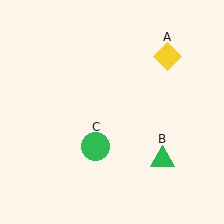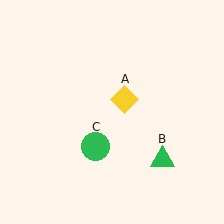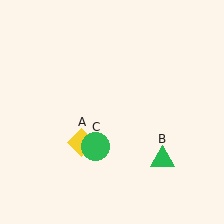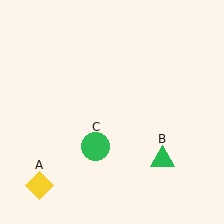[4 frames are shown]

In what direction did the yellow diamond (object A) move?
The yellow diamond (object A) moved down and to the left.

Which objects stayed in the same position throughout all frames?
Green triangle (object B) and green circle (object C) remained stationary.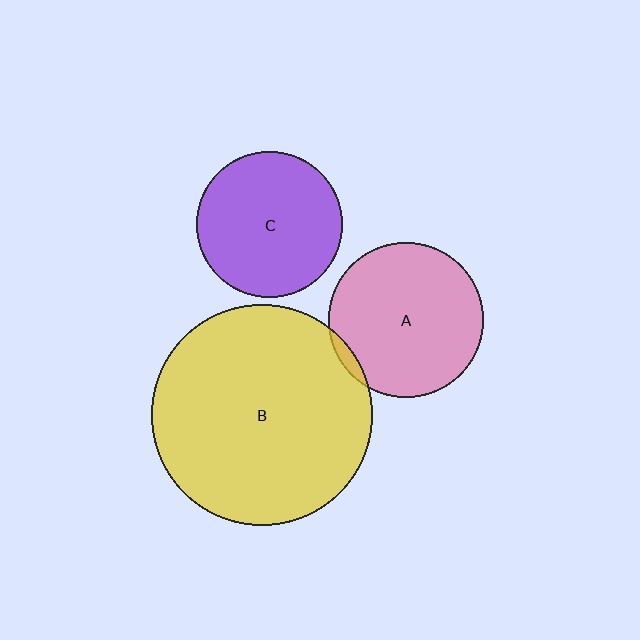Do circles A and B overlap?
Yes.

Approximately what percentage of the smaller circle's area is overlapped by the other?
Approximately 5%.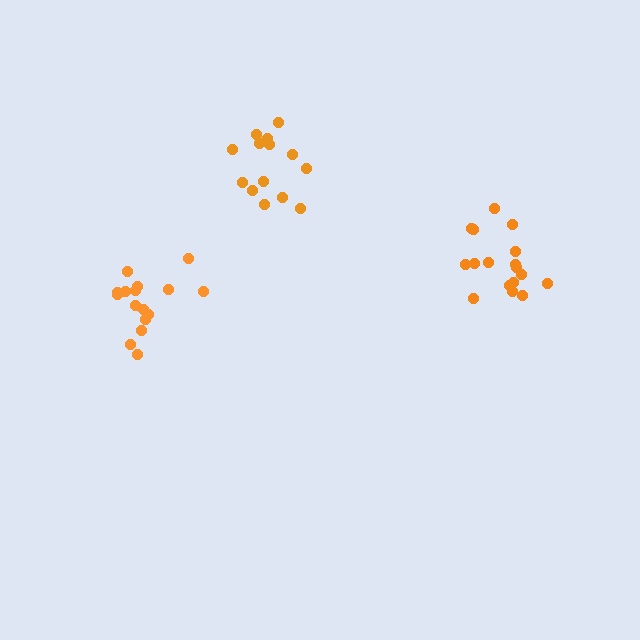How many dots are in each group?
Group 1: 16 dots, Group 2: 17 dots, Group 3: 14 dots (47 total).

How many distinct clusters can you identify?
There are 3 distinct clusters.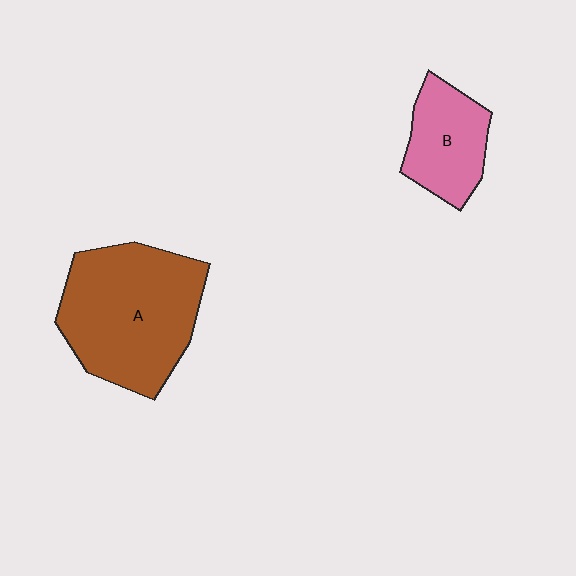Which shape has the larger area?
Shape A (brown).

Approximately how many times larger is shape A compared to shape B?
Approximately 2.1 times.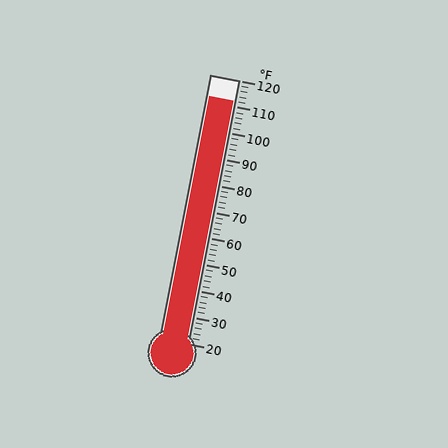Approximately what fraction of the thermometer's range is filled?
The thermometer is filled to approximately 90% of its range.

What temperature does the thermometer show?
The thermometer shows approximately 112°F.